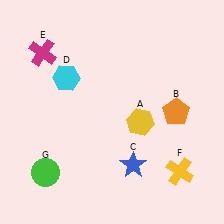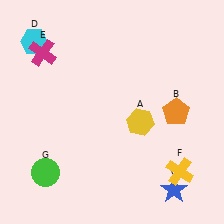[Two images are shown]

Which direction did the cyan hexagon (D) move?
The cyan hexagon (D) moved up.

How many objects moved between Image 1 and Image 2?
2 objects moved between the two images.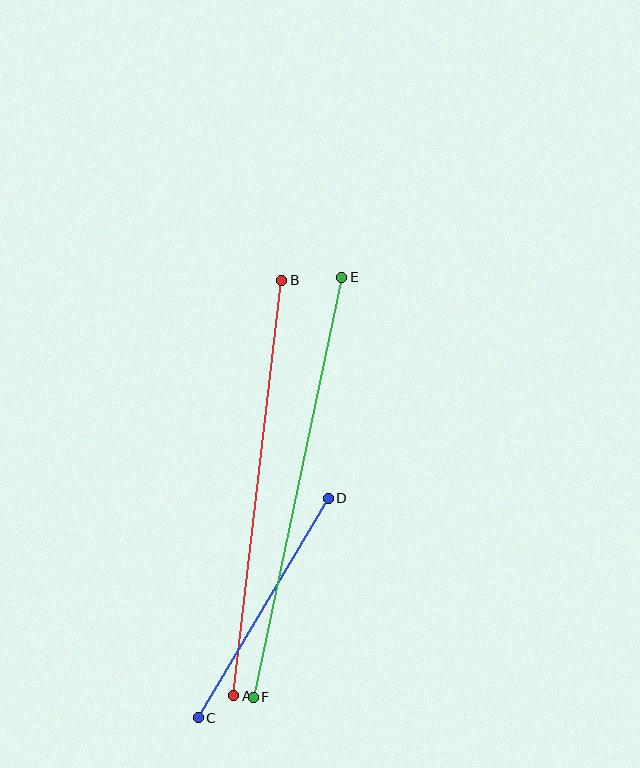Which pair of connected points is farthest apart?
Points E and F are farthest apart.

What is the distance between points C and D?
The distance is approximately 255 pixels.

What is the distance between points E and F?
The distance is approximately 429 pixels.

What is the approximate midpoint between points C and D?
The midpoint is at approximately (263, 608) pixels.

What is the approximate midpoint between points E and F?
The midpoint is at approximately (297, 487) pixels.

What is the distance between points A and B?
The distance is approximately 419 pixels.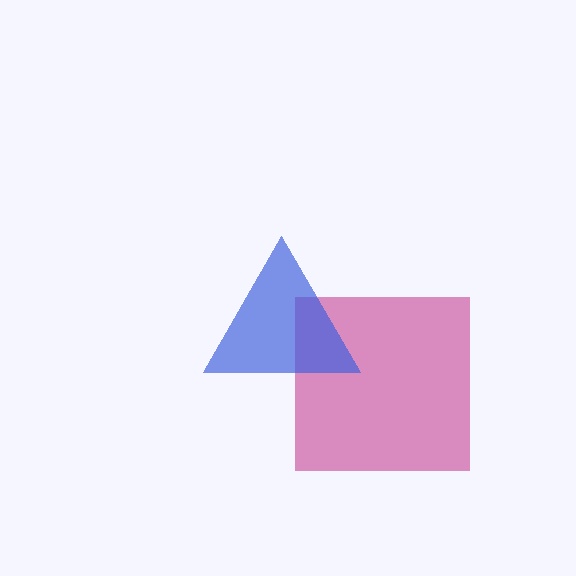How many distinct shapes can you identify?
There are 2 distinct shapes: a magenta square, a blue triangle.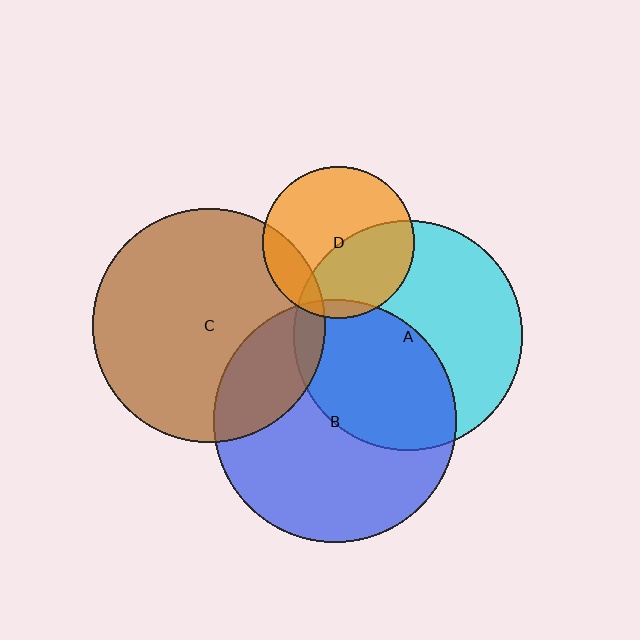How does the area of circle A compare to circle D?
Approximately 2.3 times.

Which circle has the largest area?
Circle B (blue).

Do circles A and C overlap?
Yes.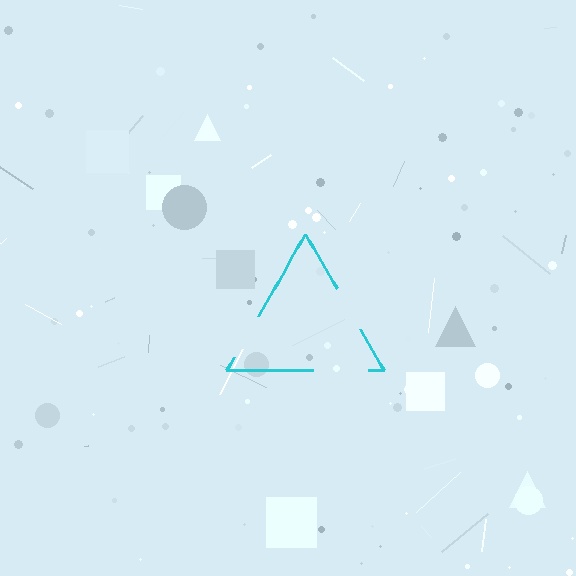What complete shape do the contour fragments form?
The contour fragments form a triangle.